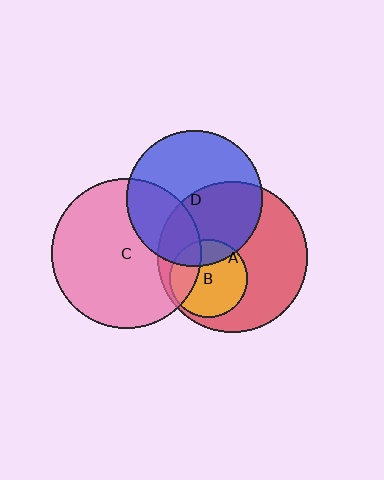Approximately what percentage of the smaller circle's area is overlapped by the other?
Approximately 45%.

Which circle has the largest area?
Circle A (red).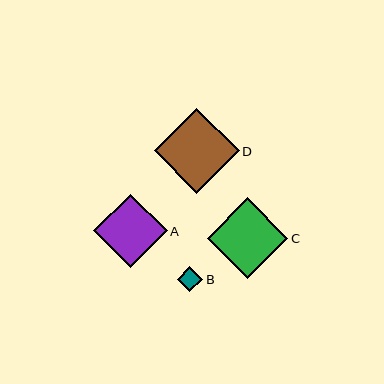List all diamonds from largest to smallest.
From largest to smallest: D, C, A, B.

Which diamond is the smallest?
Diamond B is the smallest with a size of approximately 25 pixels.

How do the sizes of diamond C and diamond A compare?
Diamond C and diamond A are approximately the same size.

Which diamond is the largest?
Diamond D is the largest with a size of approximately 85 pixels.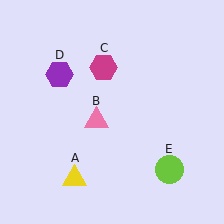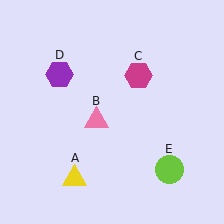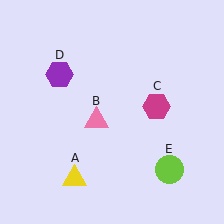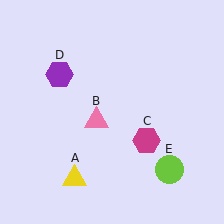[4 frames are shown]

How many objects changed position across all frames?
1 object changed position: magenta hexagon (object C).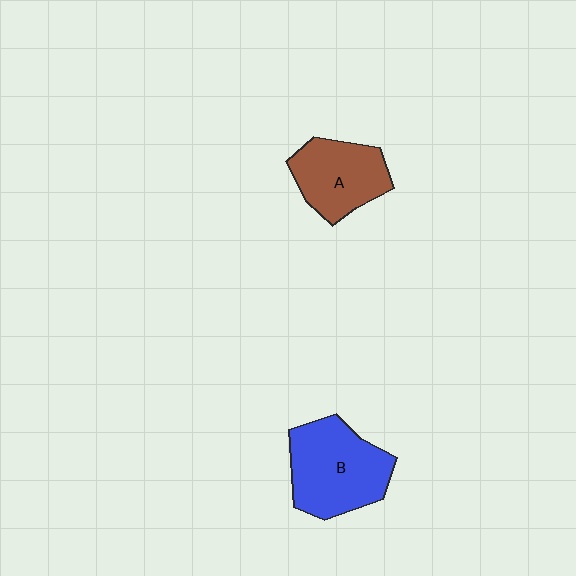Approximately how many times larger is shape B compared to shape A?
Approximately 1.3 times.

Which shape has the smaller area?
Shape A (brown).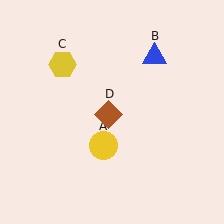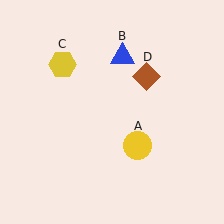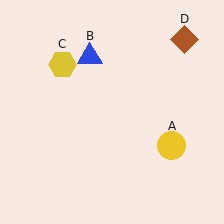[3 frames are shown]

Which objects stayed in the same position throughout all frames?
Yellow hexagon (object C) remained stationary.